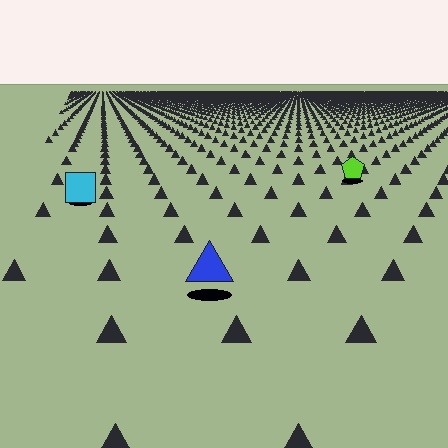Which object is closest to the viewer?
The blue triangle is closest. The texture marks near it are larger and more spread out.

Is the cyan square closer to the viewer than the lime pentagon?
Yes. The cyan square is closer — you can tell from the texture gradient: the ground texture is coarser near it.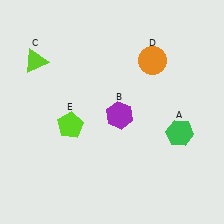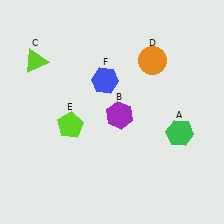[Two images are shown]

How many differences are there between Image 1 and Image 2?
There is 1 difference between the two images.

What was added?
A blue hexagon (F) was added in Image 2.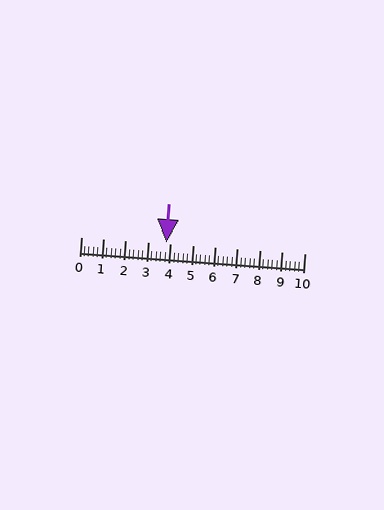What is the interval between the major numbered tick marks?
The major tick marks are spaced 1 units apart.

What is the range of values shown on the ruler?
The ruler shows values from 0 to 10.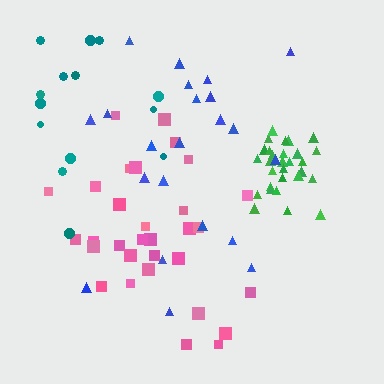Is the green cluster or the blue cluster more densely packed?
Green.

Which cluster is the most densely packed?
Green.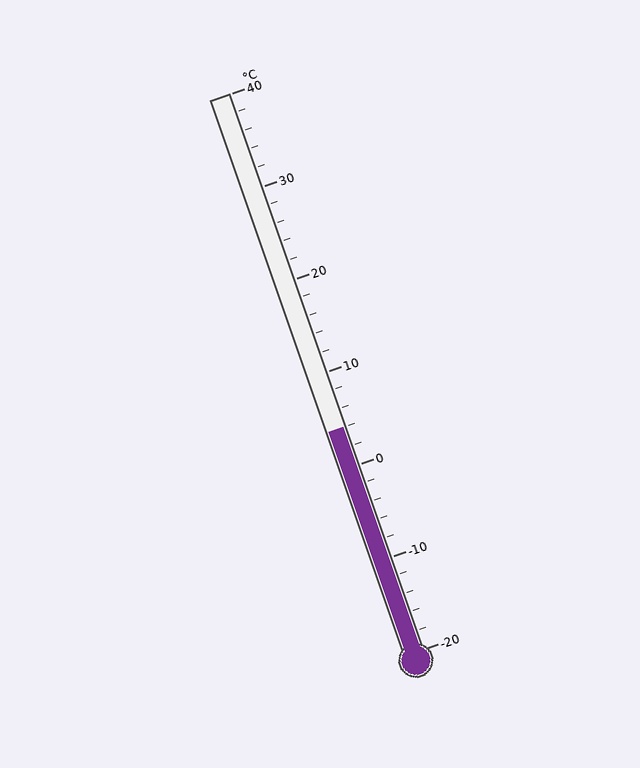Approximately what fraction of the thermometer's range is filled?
The thermometer is filled to approximately 40% of its range.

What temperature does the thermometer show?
The thermometer shows approximately 4°C.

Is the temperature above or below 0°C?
The temperature is above 0°C.